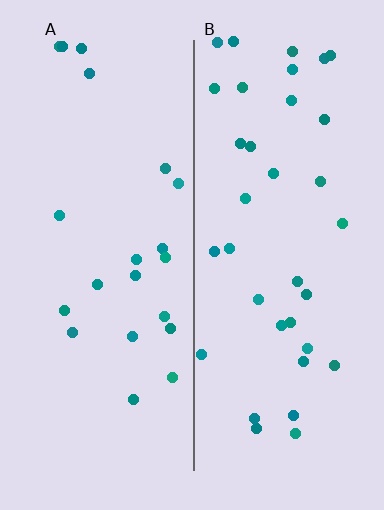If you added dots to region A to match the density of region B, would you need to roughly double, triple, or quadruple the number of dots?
Approximately double.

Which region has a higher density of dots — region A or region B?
B (the right).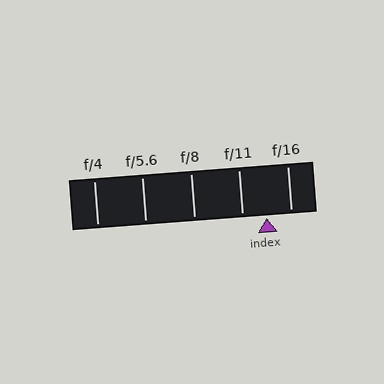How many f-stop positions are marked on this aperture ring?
There are 5 f-stop positions marked.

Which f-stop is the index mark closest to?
The index mark is closest to f/11.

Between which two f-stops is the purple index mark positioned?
The index mark is between f/11 and f/16.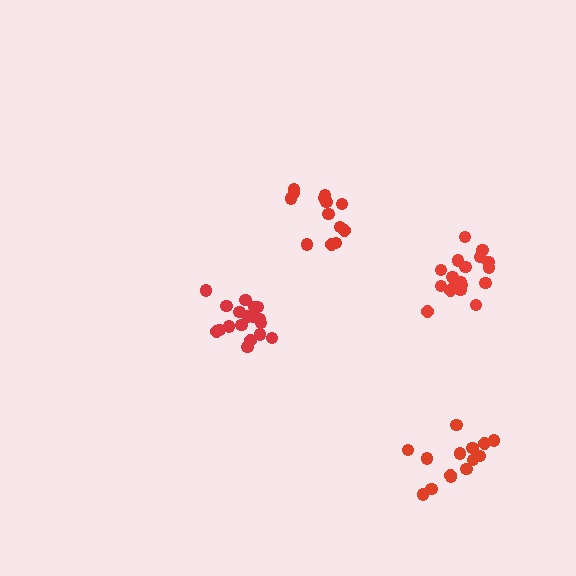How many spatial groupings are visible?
There are 4 spatial groupings.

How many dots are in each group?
Group 1: 14 dots, Group 2: 13 dots, Group 3: 18 dots, Group 4: 18 dots (63 total).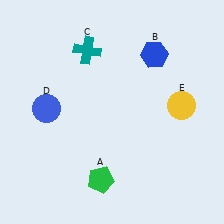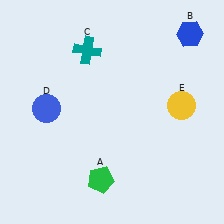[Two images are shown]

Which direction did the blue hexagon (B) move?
The blue hexagon (B) moved right.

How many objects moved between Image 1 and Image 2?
1 object moved between the two images.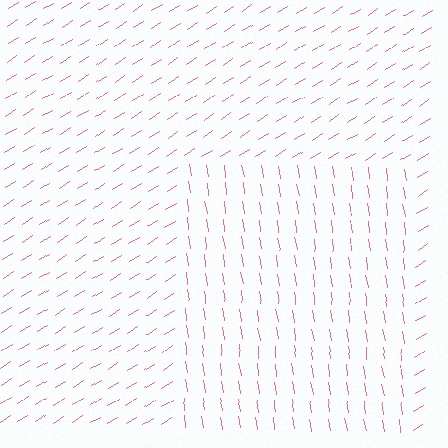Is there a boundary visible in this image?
Yes, there is a texture boundary formed by a change in line orientation.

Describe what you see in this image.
The image is filled with small pink line segments. A rectangle region in the image has lines oriented differently from the surrounding lines, creating a visible texture boundary.